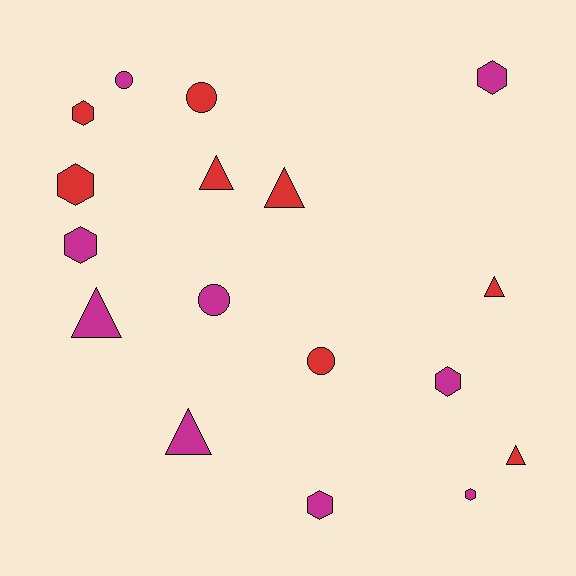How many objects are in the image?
There are 17 objects.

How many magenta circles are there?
There are 2 magenta circles.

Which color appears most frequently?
Magenta, with 9 objects.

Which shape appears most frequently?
Hexagon, with 7 objects.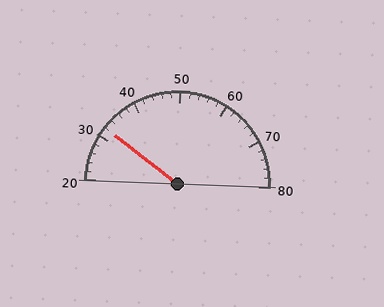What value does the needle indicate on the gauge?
The needle indicates approximately 32.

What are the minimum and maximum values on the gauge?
The gauge ranges from 20 to 80.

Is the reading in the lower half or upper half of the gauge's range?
The reading is in the lower half of the range (20 to 80).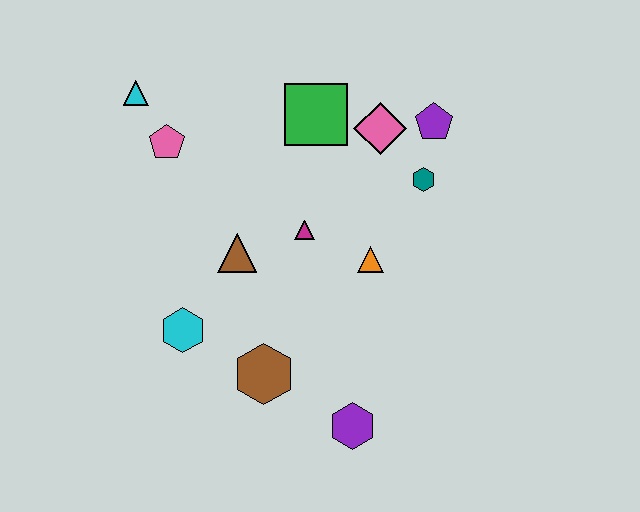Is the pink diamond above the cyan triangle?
No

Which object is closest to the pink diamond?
The purple pentagon is closest to the pink diamond.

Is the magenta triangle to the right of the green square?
No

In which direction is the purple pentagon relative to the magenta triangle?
The purple pentagon is to the right of the magenta triangle.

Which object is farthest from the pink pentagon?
The purple hexagon is farthest from the pink pentagon.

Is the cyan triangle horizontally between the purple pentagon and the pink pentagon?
No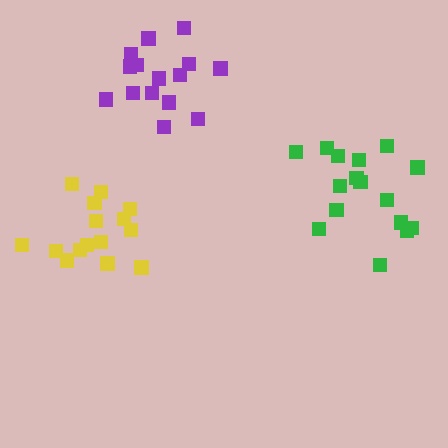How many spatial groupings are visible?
There are 3 spatial groupings.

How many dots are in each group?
Group 1: 15 dots, Group 2: 15 dots, Group 3: 16 dots (46 total).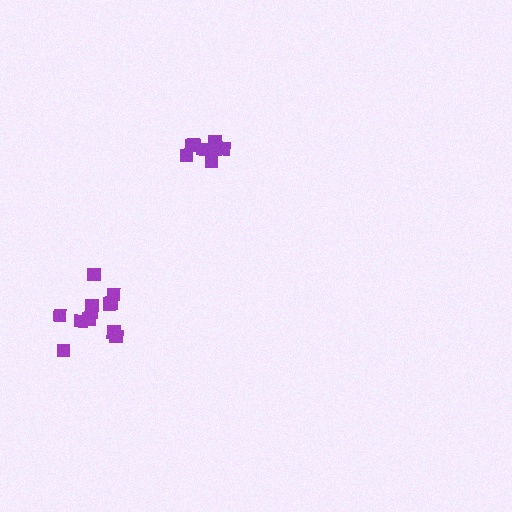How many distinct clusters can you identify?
There are 2 distinct clusters.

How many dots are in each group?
Group 1: 8 dots, Group 2: 12 dots (20 total).